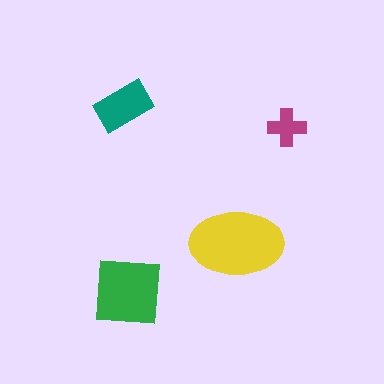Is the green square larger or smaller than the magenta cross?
Larger.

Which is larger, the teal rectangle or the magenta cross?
The teal rectangle.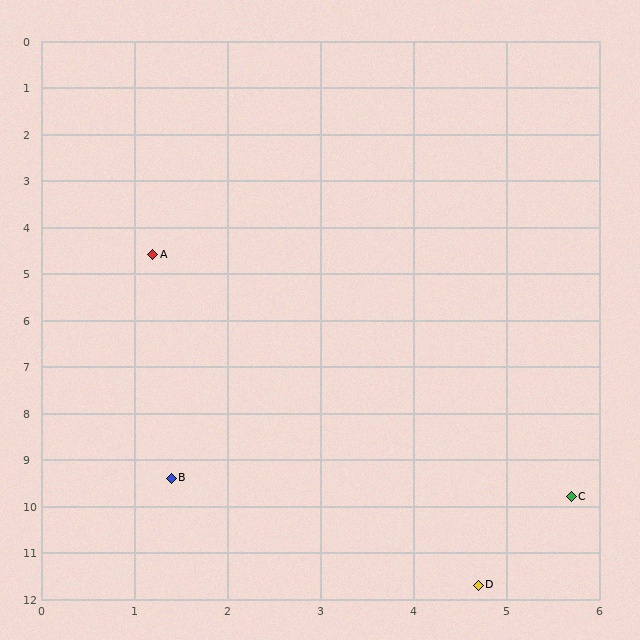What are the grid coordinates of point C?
Point C is at approximately (5.7, 9.8).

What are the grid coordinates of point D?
Point D is at approximately (4.7, 11.7).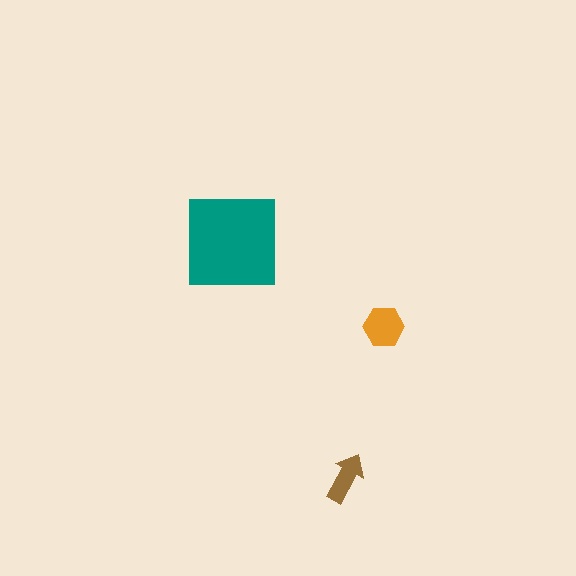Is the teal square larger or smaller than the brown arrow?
Larger.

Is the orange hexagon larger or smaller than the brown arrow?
Larger.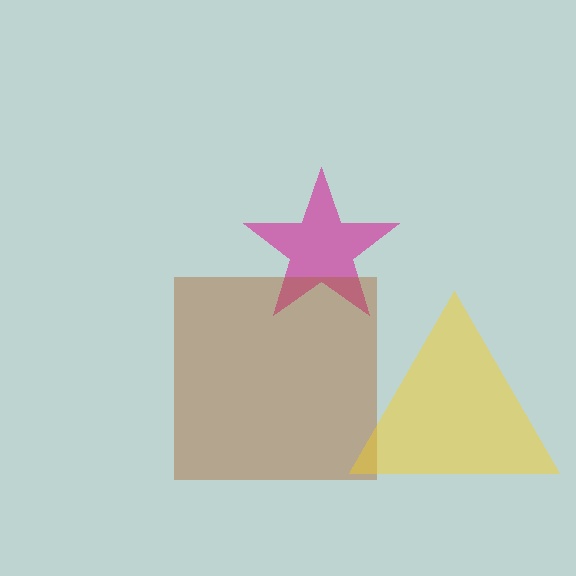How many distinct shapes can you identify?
There are 3 distinct shapes: a magenta star, a brown square, a yellow triangle.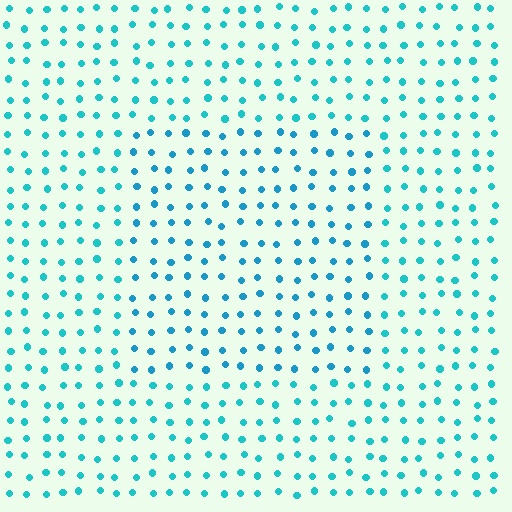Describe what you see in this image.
The image is filled with small cyan elements in a uniform arrangement. A rectangle-shaped region is visible where the elements are tinted to a slightly different hue, forming a subtle color boundary.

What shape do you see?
I see a rectangle.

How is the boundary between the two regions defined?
The boundary is defined purely by a slight shift in hue (about 17 degrees). Spacing, size, and orientation are identical on both sides.